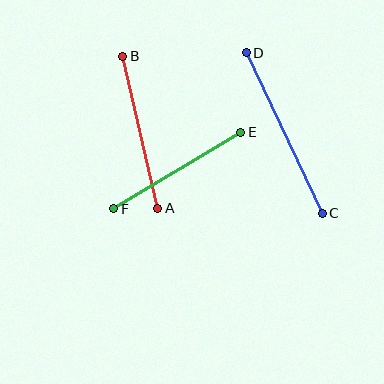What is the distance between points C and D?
The distance is approximately 178 pixels.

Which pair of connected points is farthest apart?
Points C and D are farthest apart.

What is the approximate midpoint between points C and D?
The midpoint is at approximately (284, 133) pixels.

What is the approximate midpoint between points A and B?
The midpoint is at approximately (140, 132) pixels.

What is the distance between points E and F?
The distance is approximately 148 pixels.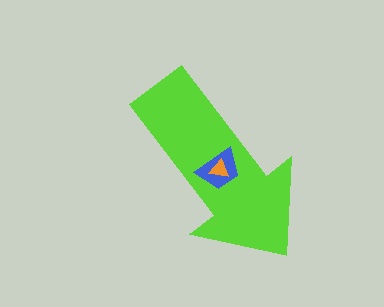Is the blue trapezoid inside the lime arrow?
Yes.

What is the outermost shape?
The lime arrow.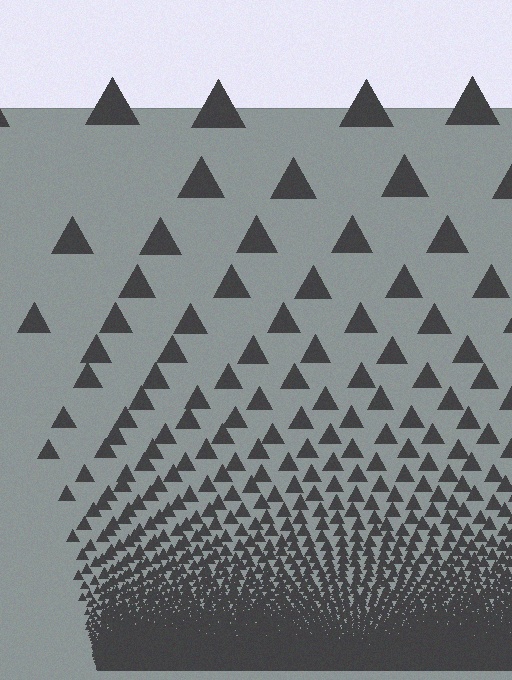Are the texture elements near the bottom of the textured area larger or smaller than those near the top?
Smaller. The gradient is inverted — elements near the bottom are smaller and denser.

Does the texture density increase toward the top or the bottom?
Density increases toward the bottom.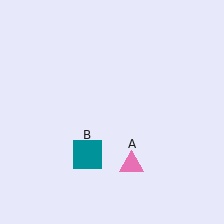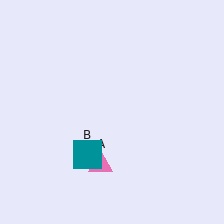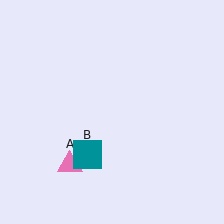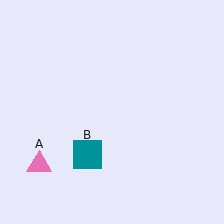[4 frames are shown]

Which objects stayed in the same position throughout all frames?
Teal square (object B) remained stationary.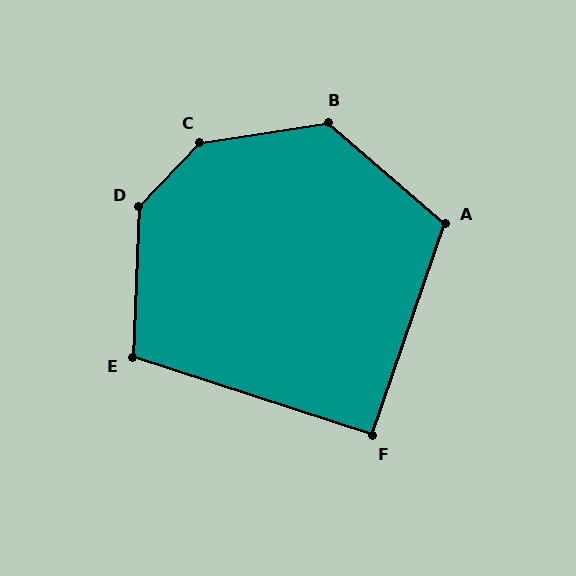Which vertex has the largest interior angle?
C, at approximately 142 degrees.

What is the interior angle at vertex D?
Approximately 138 degrees (obtuse).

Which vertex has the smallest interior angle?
F, at approximately 91 degrees.